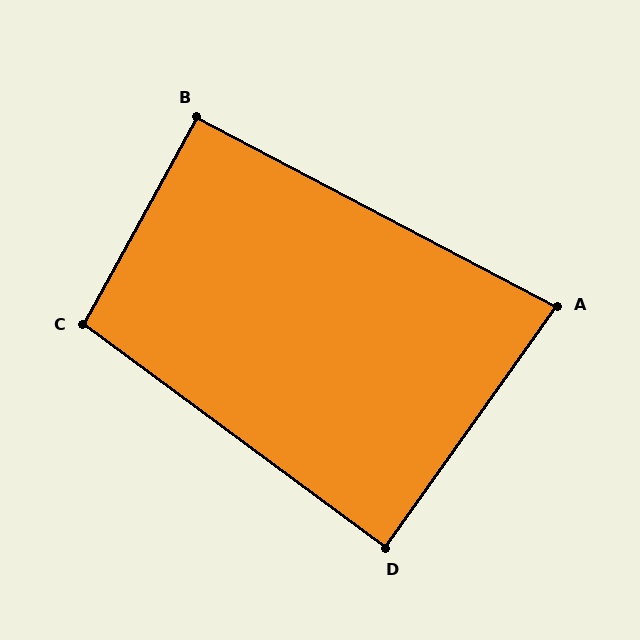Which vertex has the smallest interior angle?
A, at approximately 82 degrees.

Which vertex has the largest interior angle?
C, at approximately 98 degrees.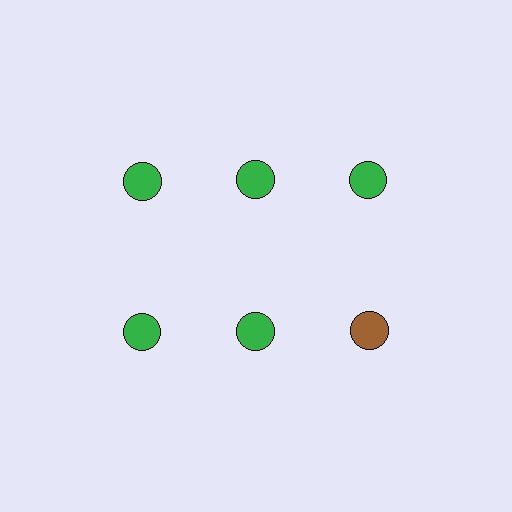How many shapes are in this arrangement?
There are 6 shapes arranged in a grid pattern.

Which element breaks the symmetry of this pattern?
The brown circle in the second row, center column breaks the symmetry. All other shapes are green circles.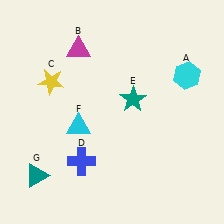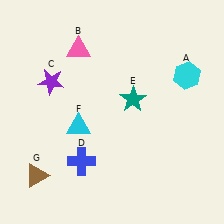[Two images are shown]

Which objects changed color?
B changed from magenta to pink. C changed from yellow to purple. G changed from teal to brown.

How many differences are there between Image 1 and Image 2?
There are 3 differences between the two images.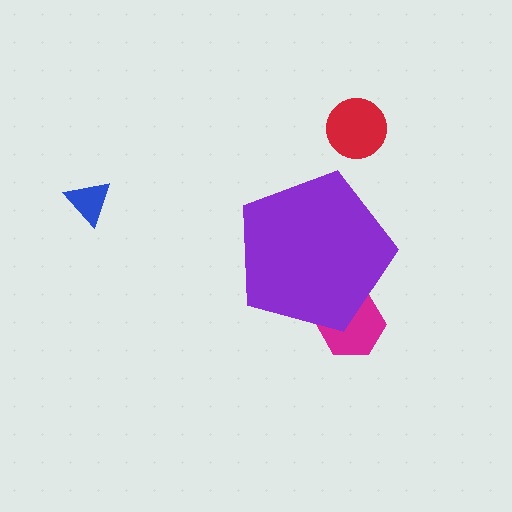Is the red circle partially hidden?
No, the red circle is fully visible.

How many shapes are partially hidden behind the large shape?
1 shape is partially hidden.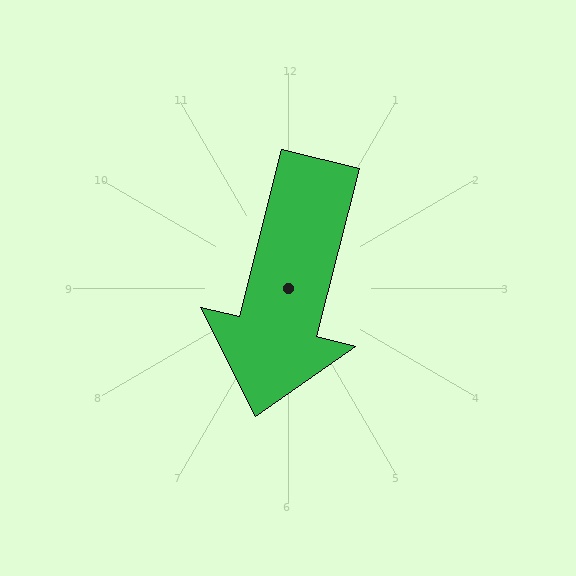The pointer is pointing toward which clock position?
Roughly 6 o'clock.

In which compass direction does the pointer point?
South.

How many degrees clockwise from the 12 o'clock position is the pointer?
Approximately 194 degrees.